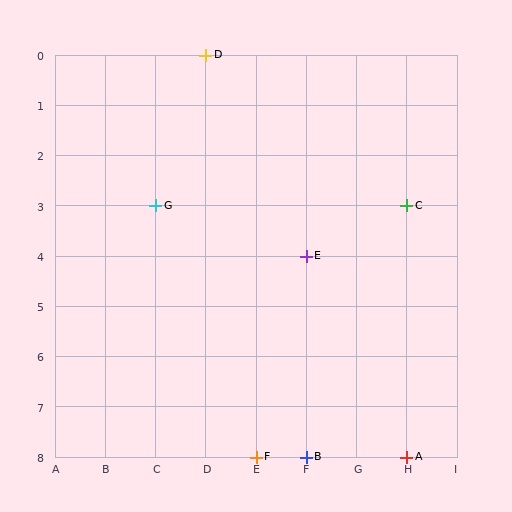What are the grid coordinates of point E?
Point E is at grid coordinates (F, 4).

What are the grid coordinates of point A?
Point A is at grid coordinates (H, 8).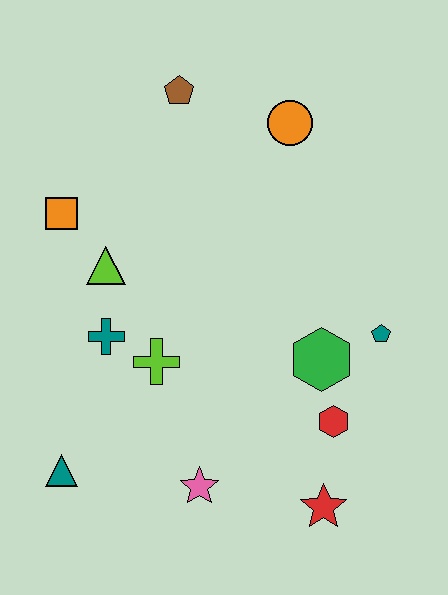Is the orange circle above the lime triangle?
Yes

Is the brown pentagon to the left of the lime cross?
No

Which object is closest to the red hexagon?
The green hexagon is closest to the red hexagon.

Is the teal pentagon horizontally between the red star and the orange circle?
No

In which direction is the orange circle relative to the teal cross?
The orange circle is above the teal cross.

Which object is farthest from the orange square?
The red star is farthest from the orange square.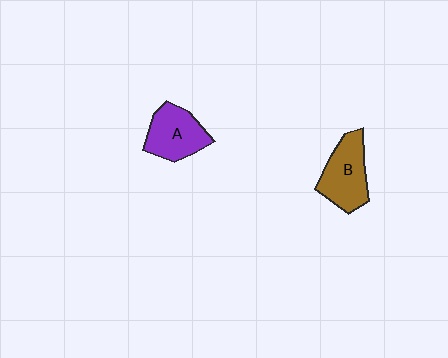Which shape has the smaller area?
Shape A (purple).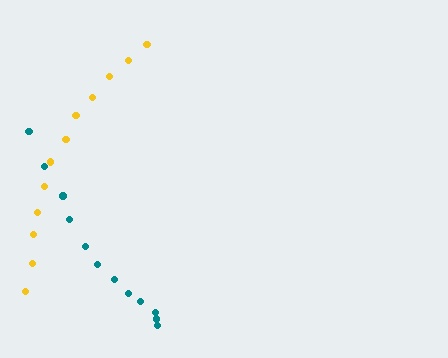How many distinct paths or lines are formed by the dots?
There are 2 distinct paths.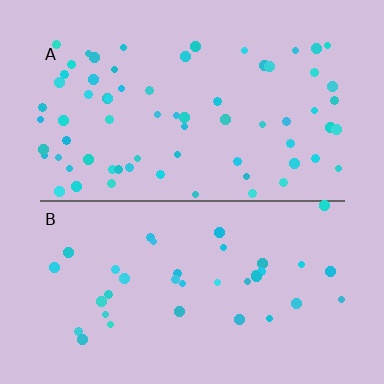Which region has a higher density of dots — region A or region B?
A (the top).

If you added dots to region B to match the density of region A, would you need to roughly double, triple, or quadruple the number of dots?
Approximately double.